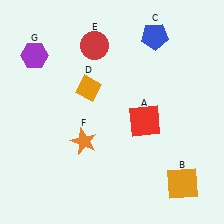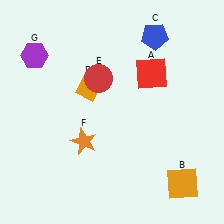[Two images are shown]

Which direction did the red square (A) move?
The red square (A) moved up.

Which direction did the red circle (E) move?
The red circle (E) moved down.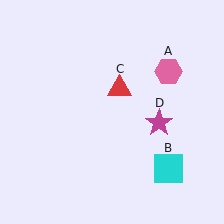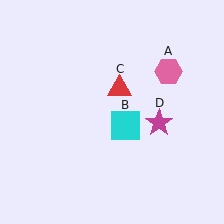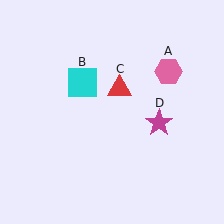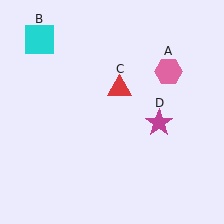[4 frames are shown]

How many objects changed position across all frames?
1 object changed position: cyan square (object B).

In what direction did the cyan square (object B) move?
The cyan square (object B) moved up and to the left.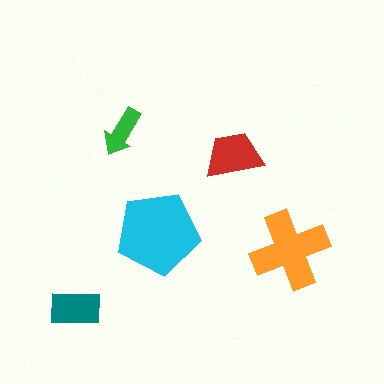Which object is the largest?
The cyan pentagon.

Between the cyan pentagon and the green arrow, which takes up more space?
The cyan pentagon.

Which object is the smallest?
The green arrow.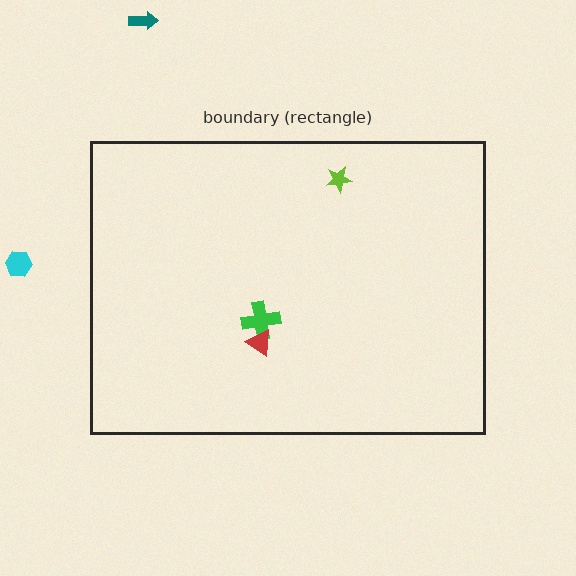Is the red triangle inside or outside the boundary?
Inside.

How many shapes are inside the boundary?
3 inside, 2 outside.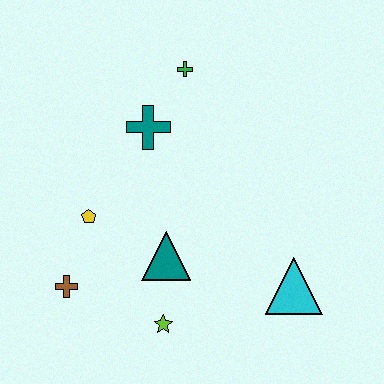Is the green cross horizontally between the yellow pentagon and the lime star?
No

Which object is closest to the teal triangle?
The lime star is closest to the teal triangle.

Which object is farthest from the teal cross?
The cyan triangle is farthest from the teal cross.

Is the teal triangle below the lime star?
No